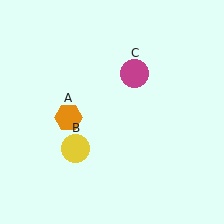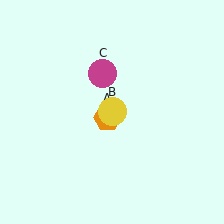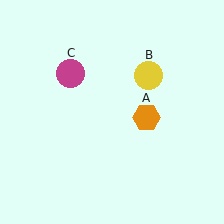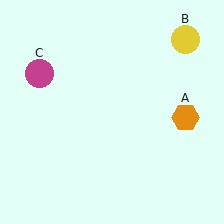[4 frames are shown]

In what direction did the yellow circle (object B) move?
The yellow circle (object B) moved up and to the right.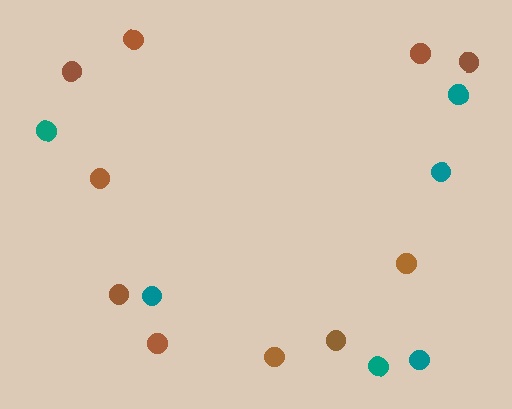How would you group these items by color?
There are 2 groups: one group of teal circles (6) and one group of brown circles (10).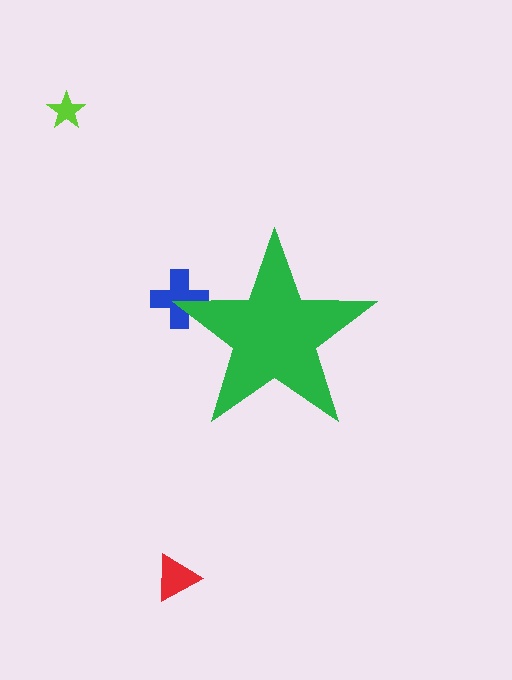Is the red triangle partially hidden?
No, the red triangle is fully visible.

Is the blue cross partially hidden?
Yes, the blue cross is partially hidden behind the green star.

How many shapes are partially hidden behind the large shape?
1 shape is partially hidden.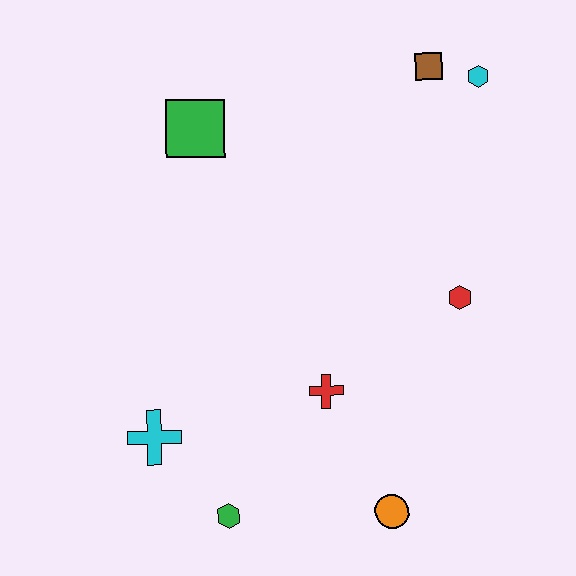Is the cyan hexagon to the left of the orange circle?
No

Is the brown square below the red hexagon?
No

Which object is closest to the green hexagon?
The cyan cross is closest to the green hexagon.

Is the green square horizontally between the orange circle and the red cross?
No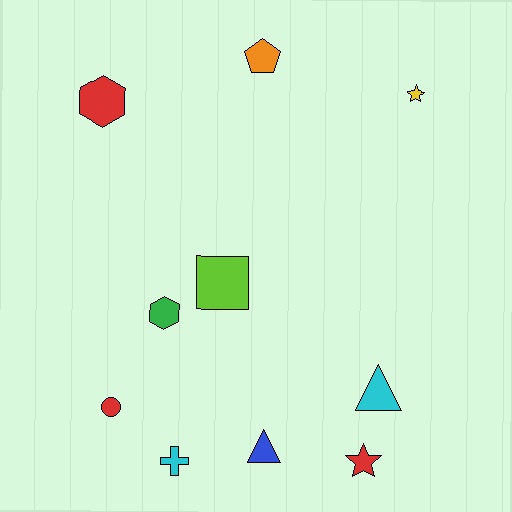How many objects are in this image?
There are 10 objects.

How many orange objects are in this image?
There is 1 orange object.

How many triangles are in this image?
There are 2 triangles.